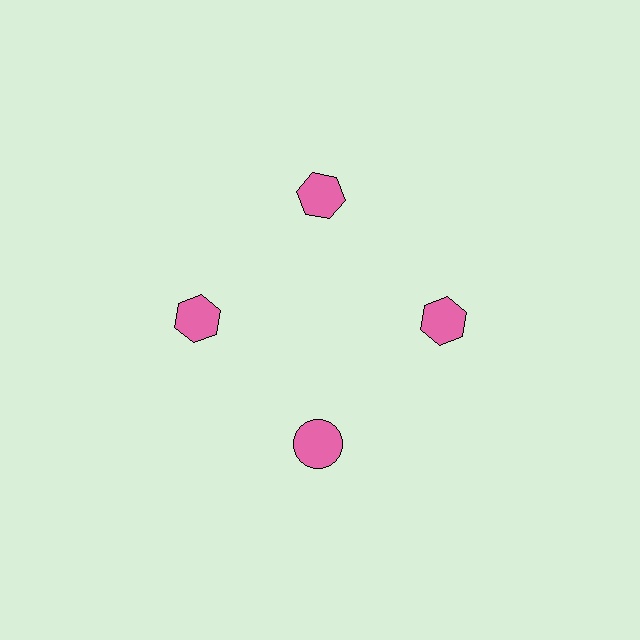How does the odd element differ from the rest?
It has a different shape: circle instead of hexagon.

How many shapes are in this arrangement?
There are 4 shapes arranged in a ring pattern.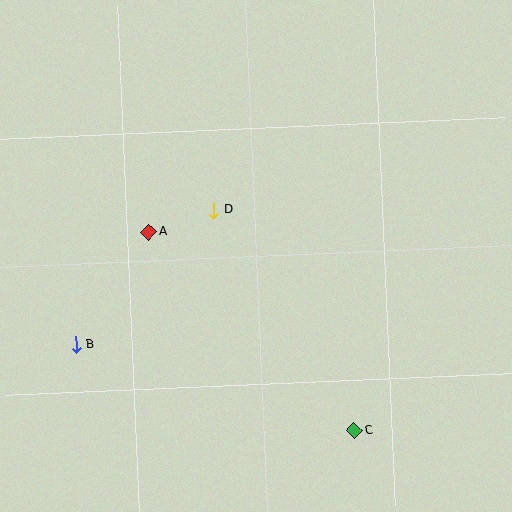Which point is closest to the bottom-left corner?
Point B is closest to the bottom-left corner.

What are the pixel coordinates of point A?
Point A is at (149, 232).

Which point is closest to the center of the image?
Point D at (214, 210) is closest to the center.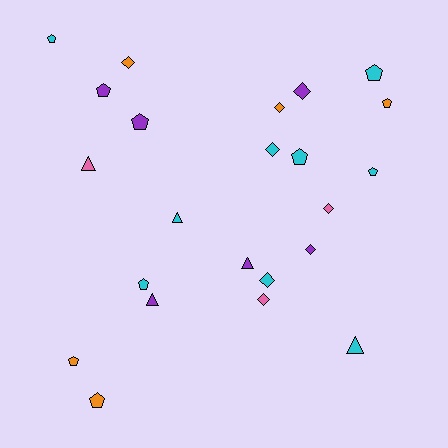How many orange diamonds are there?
There are 2 orange diamonds.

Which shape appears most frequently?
Pentagon, with 10 objects.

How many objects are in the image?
There are 23 objects.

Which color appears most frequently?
Cyan, with 9 objects.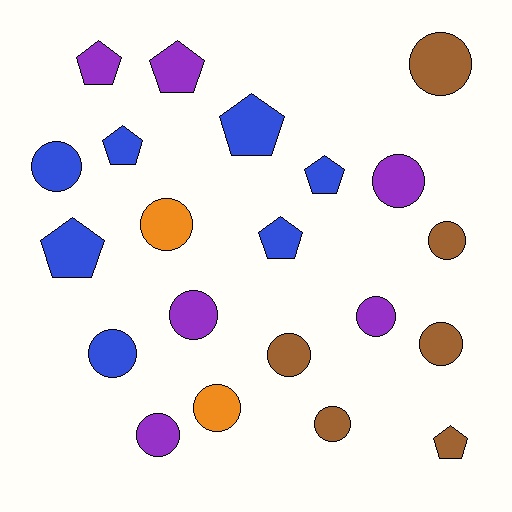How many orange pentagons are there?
There are no orange pentagons.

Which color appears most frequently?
Blue, with 7 objects.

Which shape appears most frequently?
Circle, with 13 objects.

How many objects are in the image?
There are 21 objects.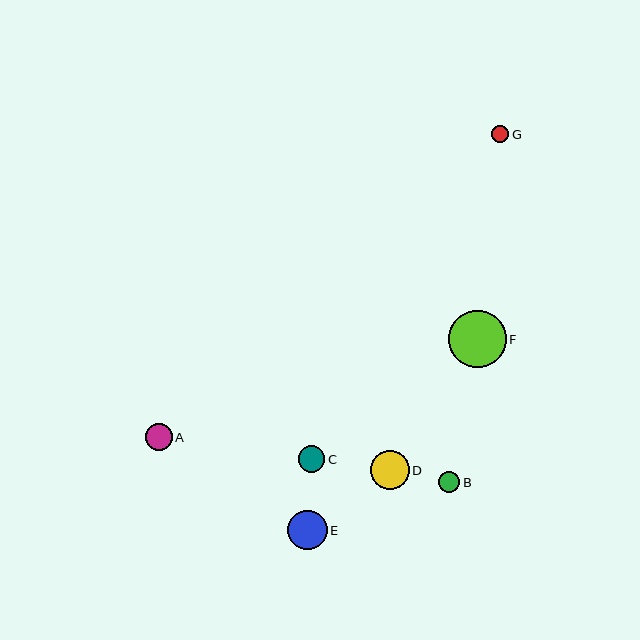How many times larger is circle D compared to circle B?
Circle D is approximately 1.9 times the size of circle B.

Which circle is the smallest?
Circle G is the smallest with a size of approximately 17 pixels.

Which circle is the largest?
Circle F is the largest with a size of approximately 58 pixels.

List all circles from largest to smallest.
From largest to smallest: F, E, D, A, C, B, G.